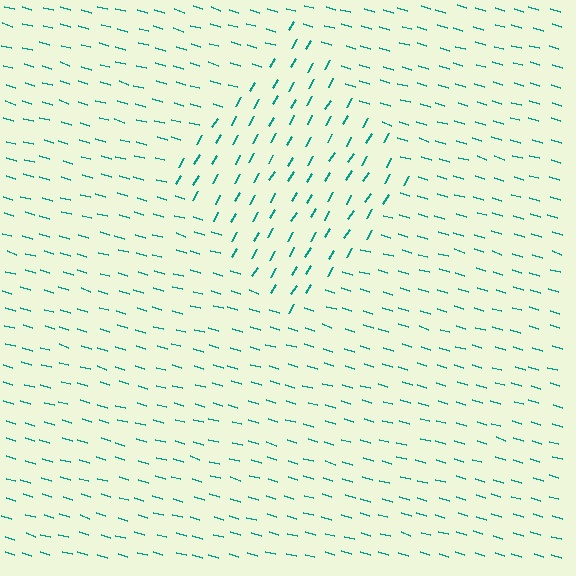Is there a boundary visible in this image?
Yes, there is a texture boundary formed by a change in line orientation.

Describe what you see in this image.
The image is filled with small teal line segments. A diamond region in the image has lines oriented differently from the surrounding lines, creating a visible texture boundary.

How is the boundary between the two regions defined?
The boundary is defined purely by a change in line orientation (approximately 76 degrees difference). All lines are the same color and thickness.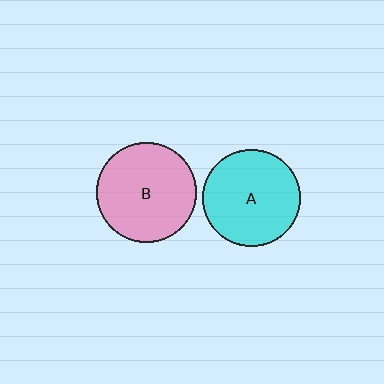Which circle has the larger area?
Circle B (pink).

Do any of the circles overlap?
No, none of the circles overlap.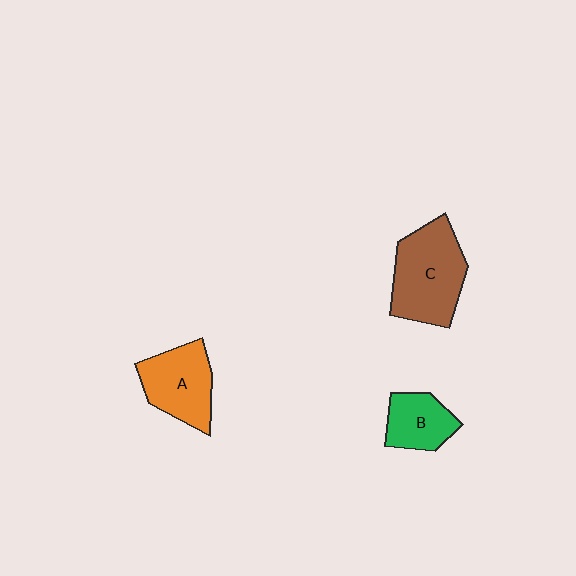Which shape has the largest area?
Shape C (brown).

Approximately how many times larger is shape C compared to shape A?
Approximately 1.3 times.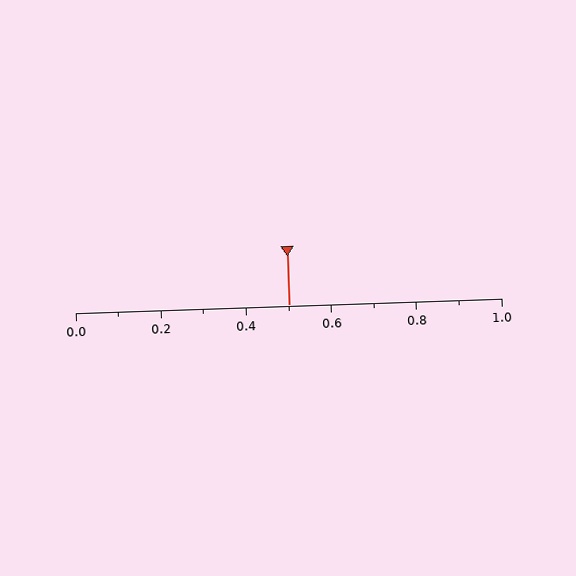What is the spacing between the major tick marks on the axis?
The major ticks are spaced 0.2 apart.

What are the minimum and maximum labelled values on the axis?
The axis runs from 0.0 to 1.0.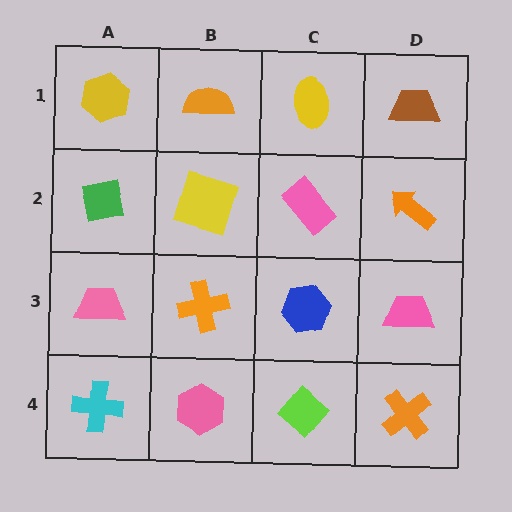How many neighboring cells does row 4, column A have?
2.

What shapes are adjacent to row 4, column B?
An orange cross (row 3, column B), a cyan cross (row 4, column A), a lime diamond (row 4, column C).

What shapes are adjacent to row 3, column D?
An orange arrow (row 2, column D), an orange cross (row 4, column D), a blue hexagon (row 3, column C).